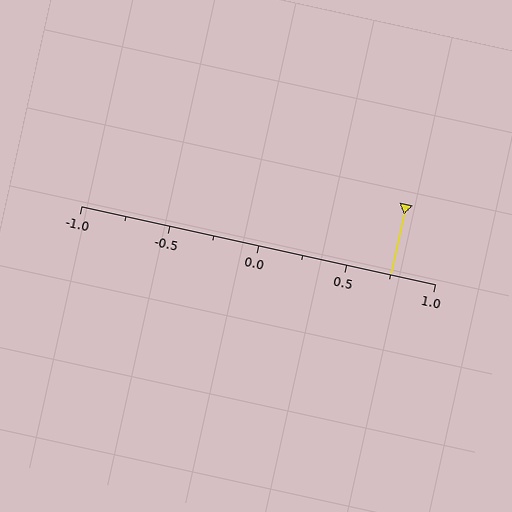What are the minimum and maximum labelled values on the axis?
The axis runs from -1.0 to 1.0.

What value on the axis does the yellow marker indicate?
The marker indicates approximately 0.75.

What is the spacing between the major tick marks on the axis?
The major ticks are spaced 0.5 apart.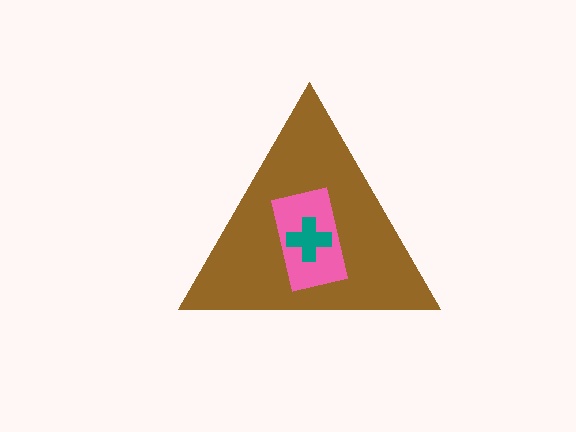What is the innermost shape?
The teal cross.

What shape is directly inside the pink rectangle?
The teal cross.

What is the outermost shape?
The brown triangle.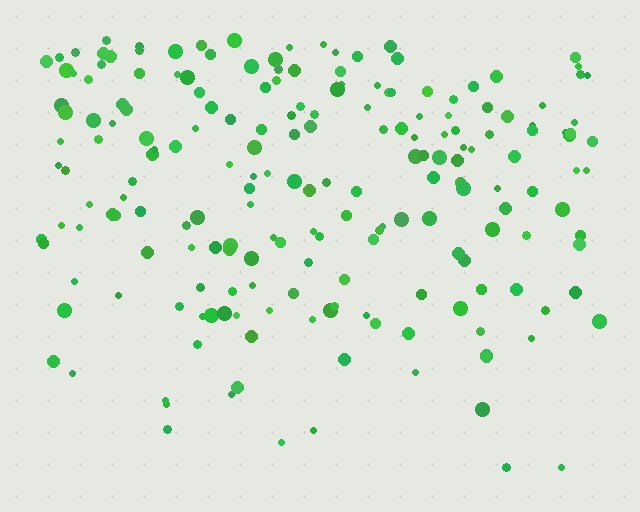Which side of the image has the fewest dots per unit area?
The bottom.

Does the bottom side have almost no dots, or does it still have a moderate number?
Still a moderate number, just noticeably fewer than the top.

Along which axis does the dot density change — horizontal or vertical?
Vertical.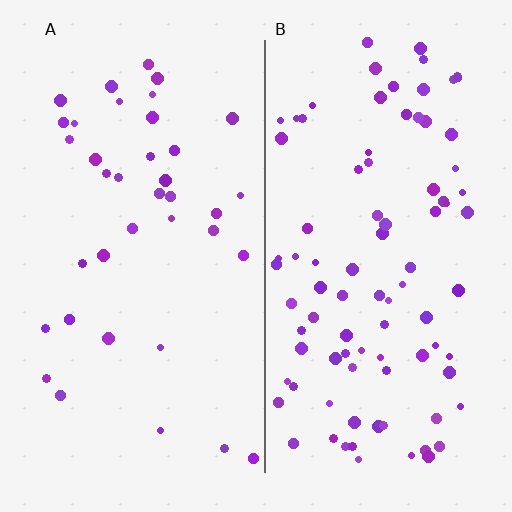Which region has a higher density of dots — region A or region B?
B (the right).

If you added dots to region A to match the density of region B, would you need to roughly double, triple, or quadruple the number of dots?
Approximately double.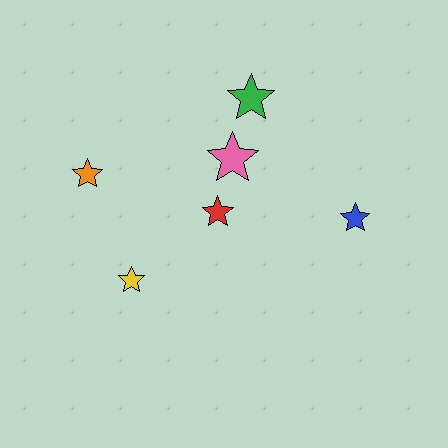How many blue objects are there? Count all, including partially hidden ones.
There is 1 blue object.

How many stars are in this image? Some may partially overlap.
There are 6 stars.